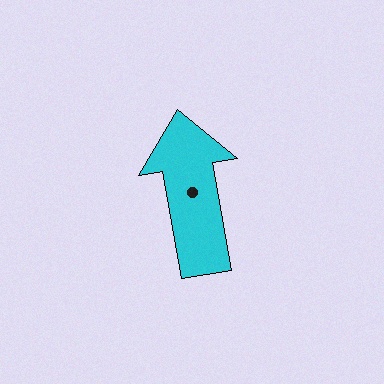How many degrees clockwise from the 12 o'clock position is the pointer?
Approximately 350 degrees.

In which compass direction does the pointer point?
North.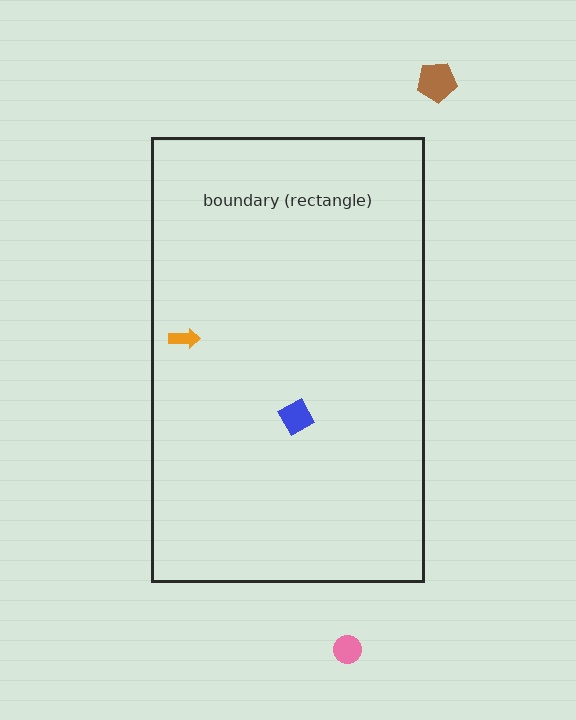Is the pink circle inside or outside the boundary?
Outside.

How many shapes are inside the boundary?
2 inside, 2 outside.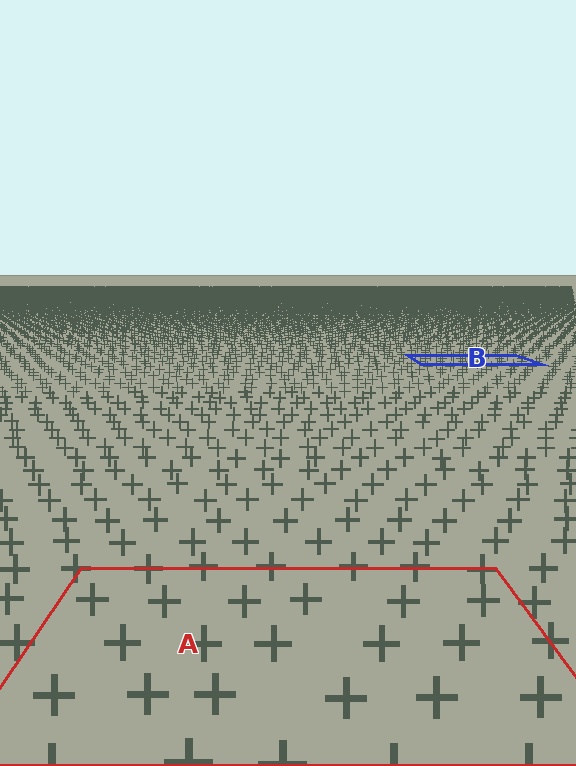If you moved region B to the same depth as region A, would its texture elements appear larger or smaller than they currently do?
They would appear larger. At a closer depth, the same texture elements are projected at a bigger on-screen size.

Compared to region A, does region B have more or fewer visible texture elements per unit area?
Region B has more texture elements per unit area — they are packed more densely because it is farther away.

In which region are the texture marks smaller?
The texture marks are smaller in region B, because it is farther away.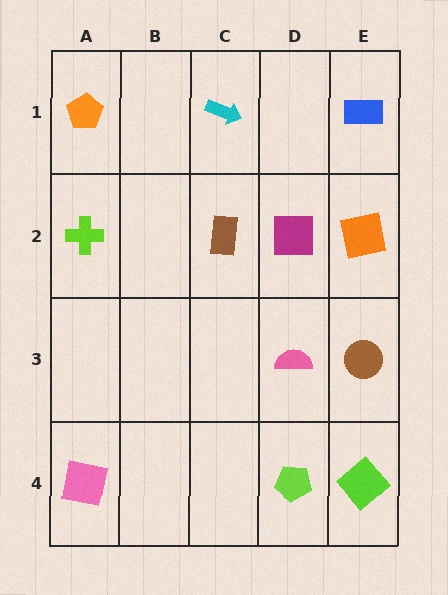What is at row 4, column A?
A pink square.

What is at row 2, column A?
A lime cross.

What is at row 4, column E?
A lime diamond.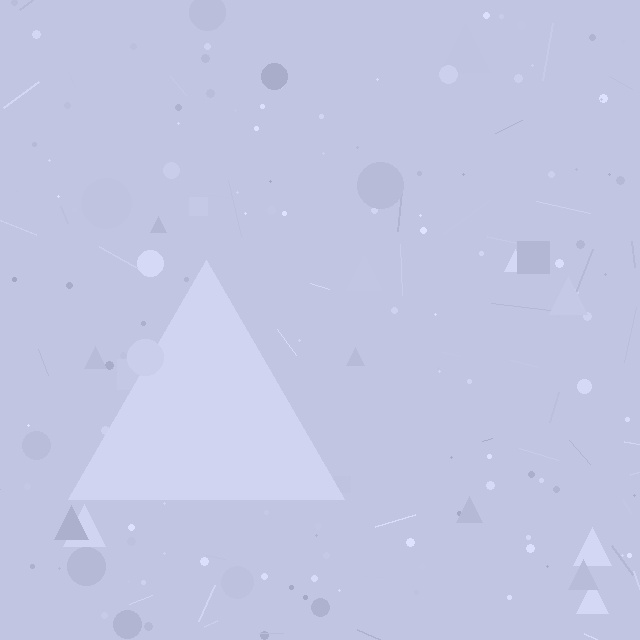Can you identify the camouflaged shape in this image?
The camouflaged shape is a triangle.